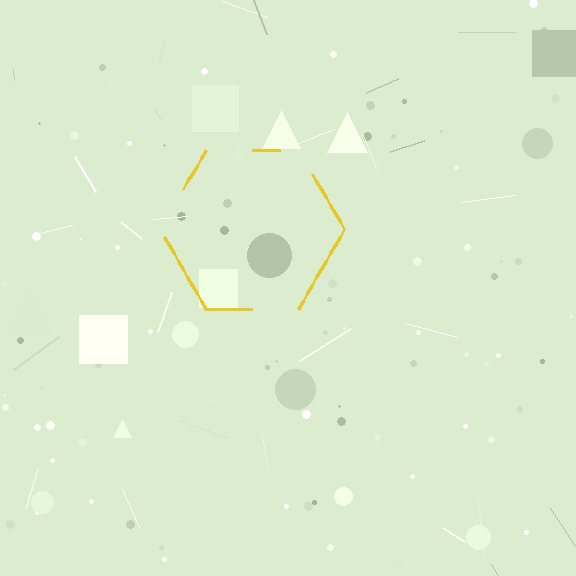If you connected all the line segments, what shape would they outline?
They would outline a hexagon.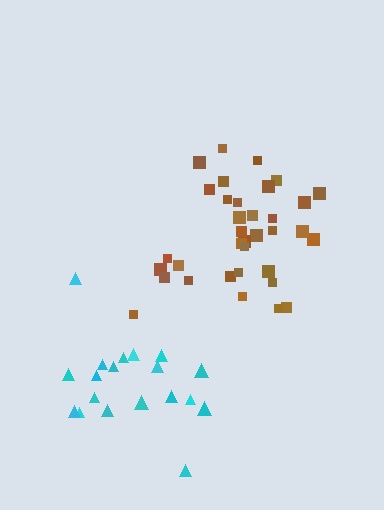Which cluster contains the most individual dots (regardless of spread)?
Brown (35).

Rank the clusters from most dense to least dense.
brown, cyan.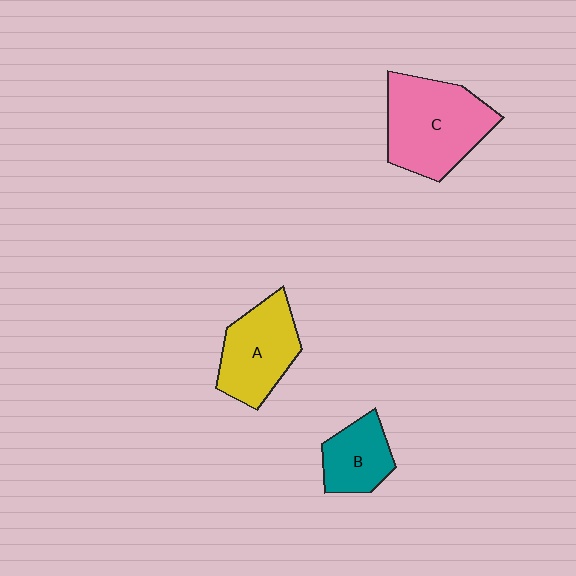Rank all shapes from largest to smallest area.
From largest to smallest: C (pink), A (yellow), B (teal).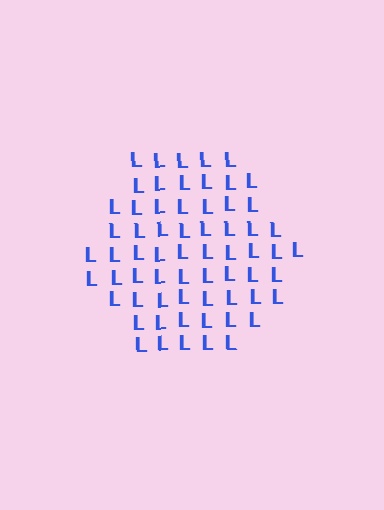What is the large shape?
The large shape is a hexagon.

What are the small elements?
The small elements are letter L's.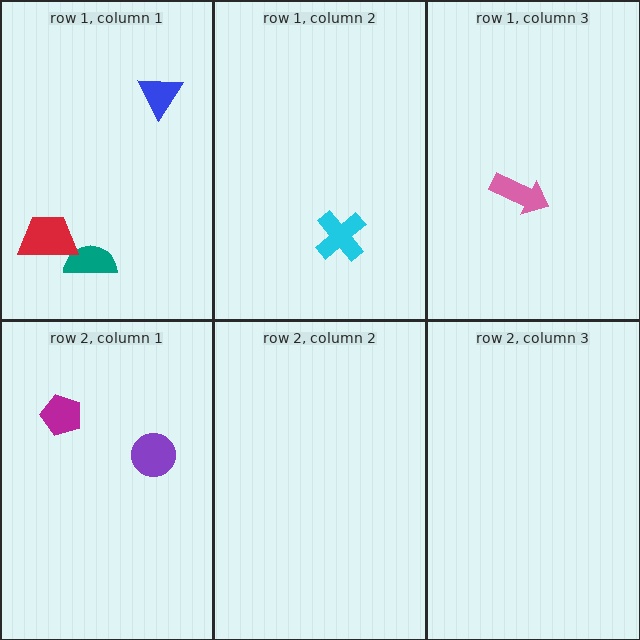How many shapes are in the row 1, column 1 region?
3.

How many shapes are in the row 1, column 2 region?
1.